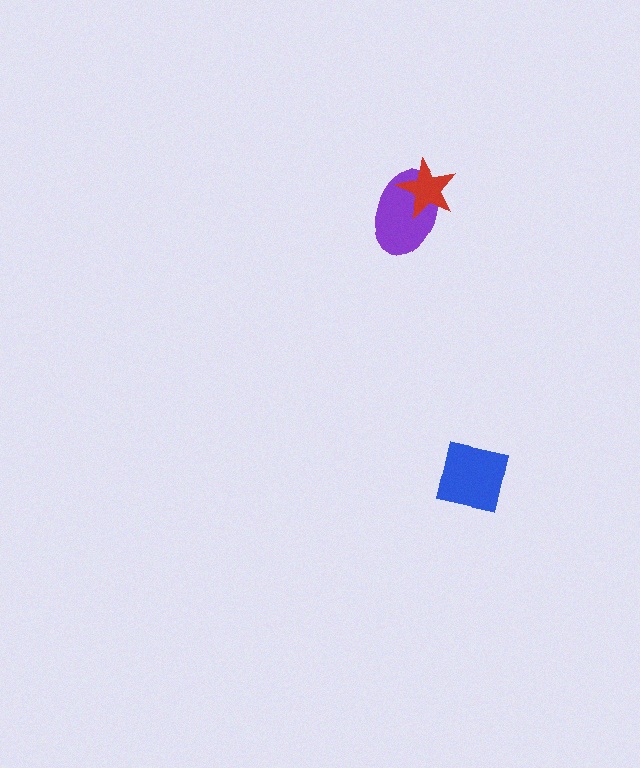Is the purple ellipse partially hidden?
Yes, it is partially covered by another shape.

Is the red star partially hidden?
No, no other shape covers it.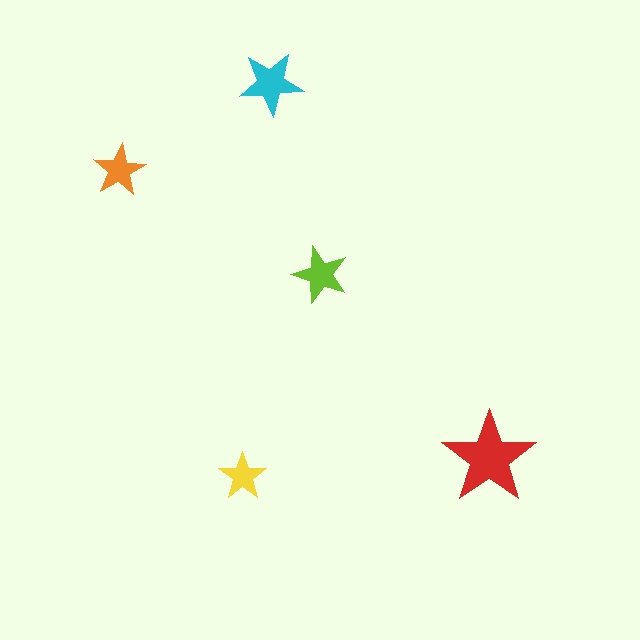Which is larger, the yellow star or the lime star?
The lime one.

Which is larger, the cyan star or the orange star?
The cyan one.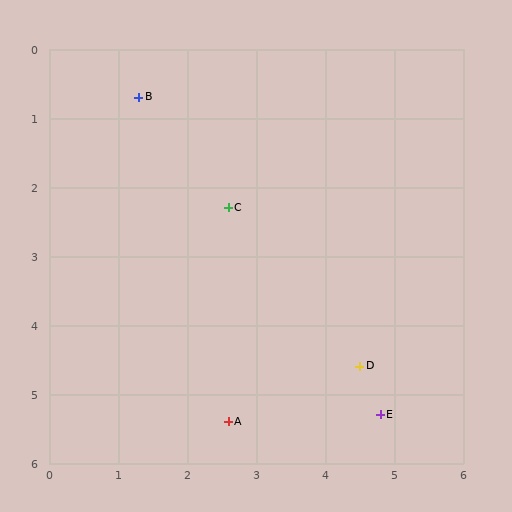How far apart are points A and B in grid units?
Points A and B are about 4.9 grid units apart.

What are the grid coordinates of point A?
Point A is at approximately (2.6, 5.4).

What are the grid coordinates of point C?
Point C is at approximately (2.6, 2.3).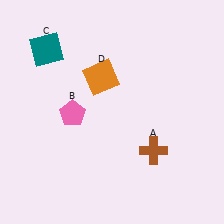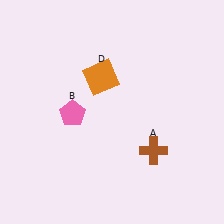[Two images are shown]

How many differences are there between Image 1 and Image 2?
There is 1 difference between the two images.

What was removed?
The teal square (C) was removed in Image 2.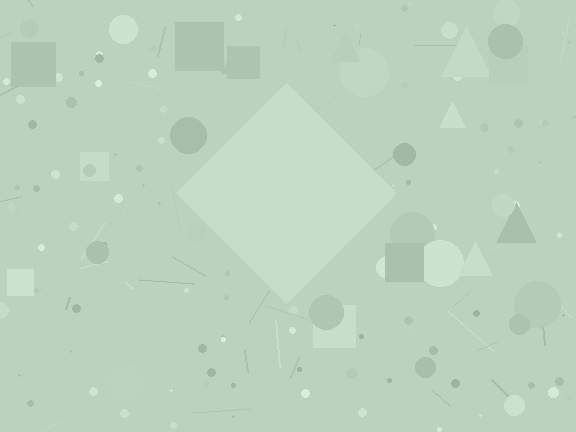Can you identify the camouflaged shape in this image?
The camouflaged shape is a diamond.